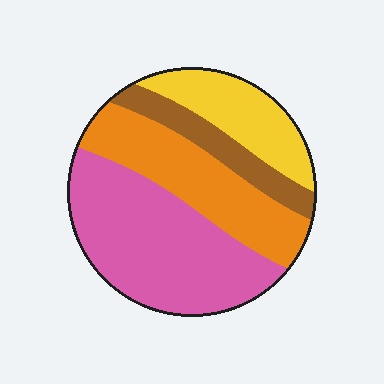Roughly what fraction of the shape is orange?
Orange takes up about one quarter (1/4) of the shape.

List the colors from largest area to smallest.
From largest to smallest: pink, orange, yellow, brown.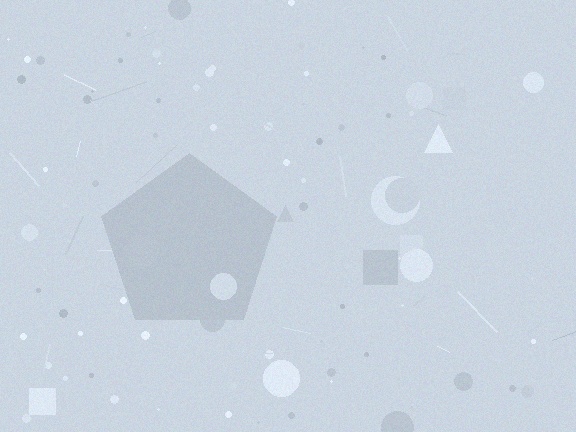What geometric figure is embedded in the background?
A pentagon is embedded in the background.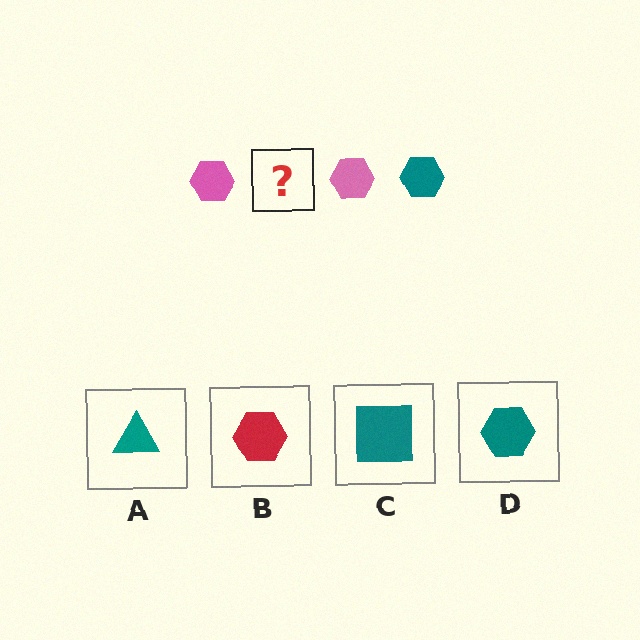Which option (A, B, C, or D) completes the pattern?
D.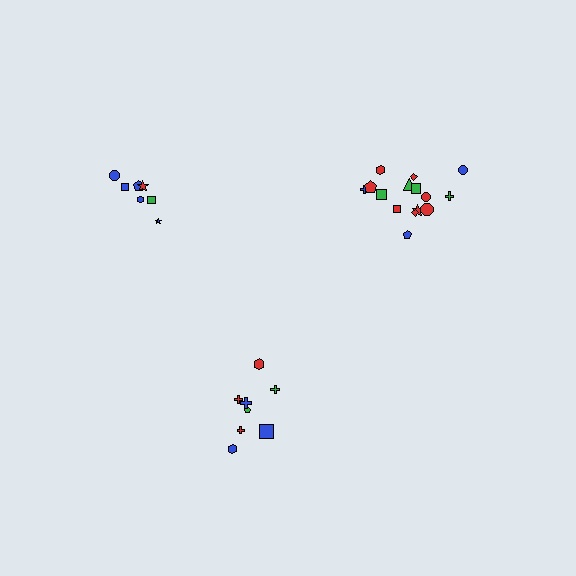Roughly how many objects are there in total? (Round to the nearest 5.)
Roughly 30 objects in total.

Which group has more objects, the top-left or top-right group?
The top-right group.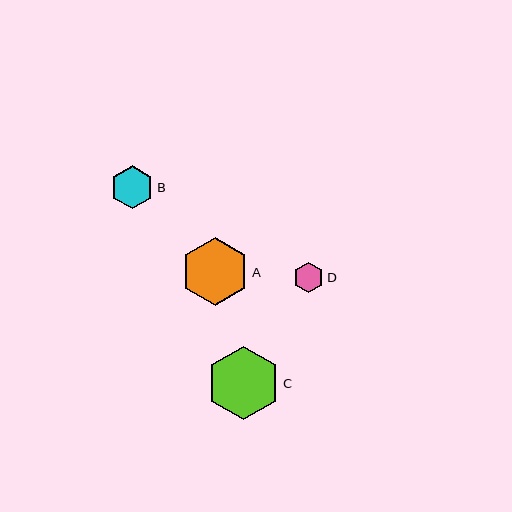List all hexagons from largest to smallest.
From largest to smallest: C, A, B, D.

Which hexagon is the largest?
Hexagon C is the largest with a size of approximately 73 pixels.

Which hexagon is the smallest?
Hexagon D is the smallest with a size of approximately 30 pixels.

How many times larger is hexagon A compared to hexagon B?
Hexagon A is approximately 1.6 times the size of hexagon B.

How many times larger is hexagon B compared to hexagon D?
Hexagon B is approximately 1.4 times the size of hexagon D.